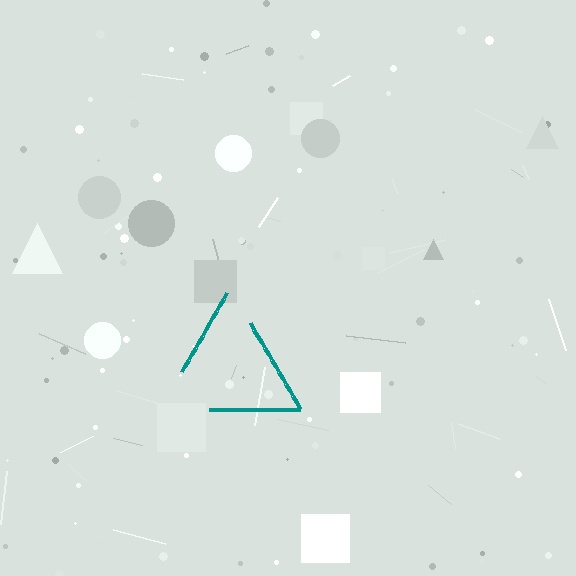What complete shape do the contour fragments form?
The contour fragments form a triangle.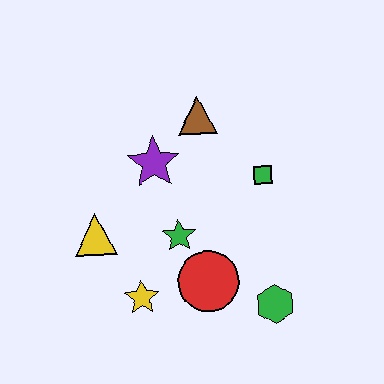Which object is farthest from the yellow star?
The brown triangle is farthest from the yellow star.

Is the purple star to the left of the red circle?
Yes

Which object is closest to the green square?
The brown triangle is closest to the green square.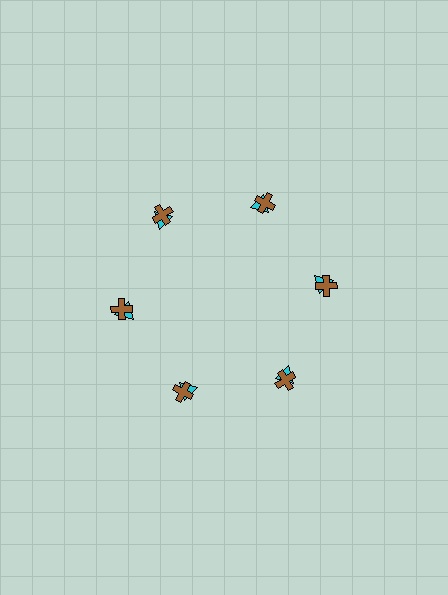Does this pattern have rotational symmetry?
Yes, this pattern has 6-fold rotational symmetry. It looks the same after rotating 60 degrees around the center.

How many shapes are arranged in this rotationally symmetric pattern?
There are 12 shapes, arranged in 6 groups of 2.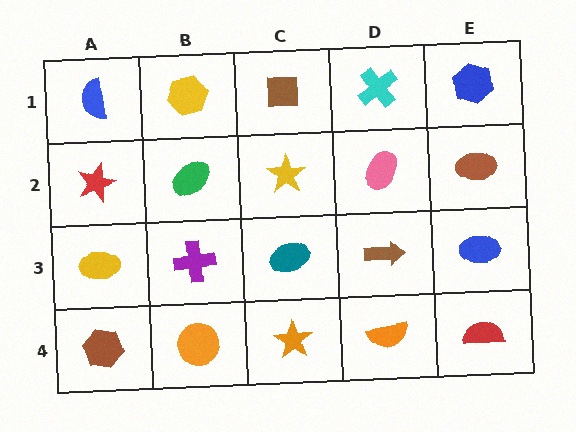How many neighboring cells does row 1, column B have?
3.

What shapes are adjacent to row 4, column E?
A blue ellipse (row 3, column E), an orange semicircle (row 4, column D).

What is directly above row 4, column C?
A teal ellipse.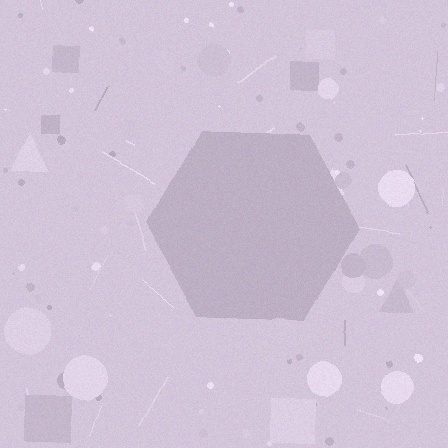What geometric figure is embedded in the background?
A hexagon is embedded in the background.